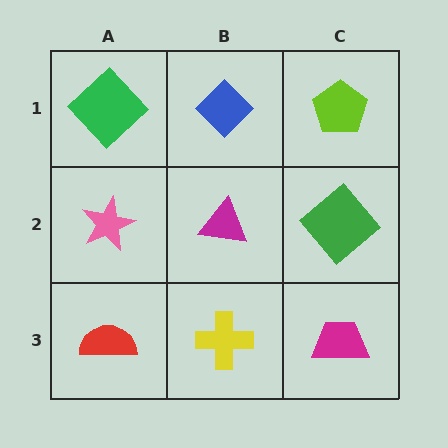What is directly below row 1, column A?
A pink star.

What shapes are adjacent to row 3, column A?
A pink star (row 2, column A), a yellow cross (row 3, column B).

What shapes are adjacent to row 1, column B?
A magenta triangle (row 2, column B), a green diamond (row 1, column A), a lime pentagon (row 1, column C).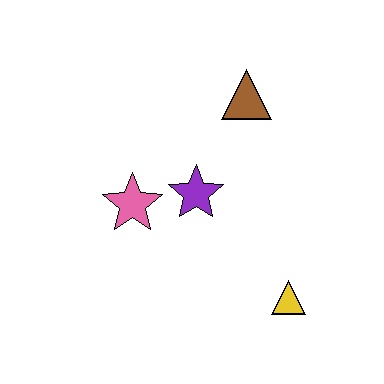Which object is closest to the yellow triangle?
The purple star is closest to the yellow triangle.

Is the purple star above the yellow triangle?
Yes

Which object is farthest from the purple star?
The yellow triangle is farthest from the purple star.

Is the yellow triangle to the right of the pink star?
Yes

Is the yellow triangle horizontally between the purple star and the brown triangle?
No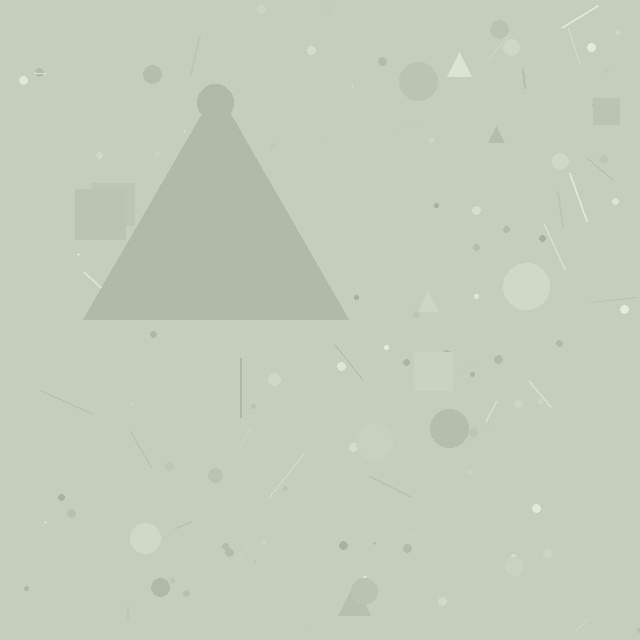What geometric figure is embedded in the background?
A triangle is embedded in the background.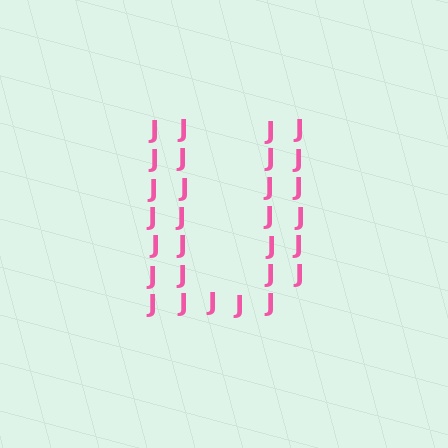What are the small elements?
The small elements are letter J's.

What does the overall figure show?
The overall figure shows the letter U.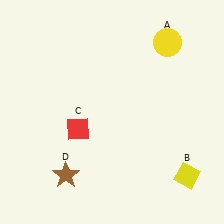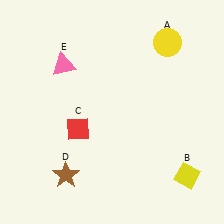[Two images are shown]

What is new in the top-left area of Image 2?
A pink triangle (E) was added in the top-left area of Image 2.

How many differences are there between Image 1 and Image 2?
There is 1 difference between the two images.